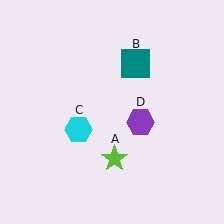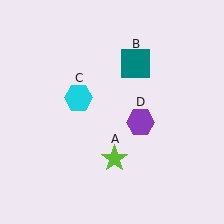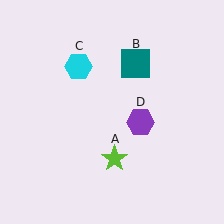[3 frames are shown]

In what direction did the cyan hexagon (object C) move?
The cyan hexagon (object C) moved up.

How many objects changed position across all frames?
1 object changed position: cyan hexagon (object C).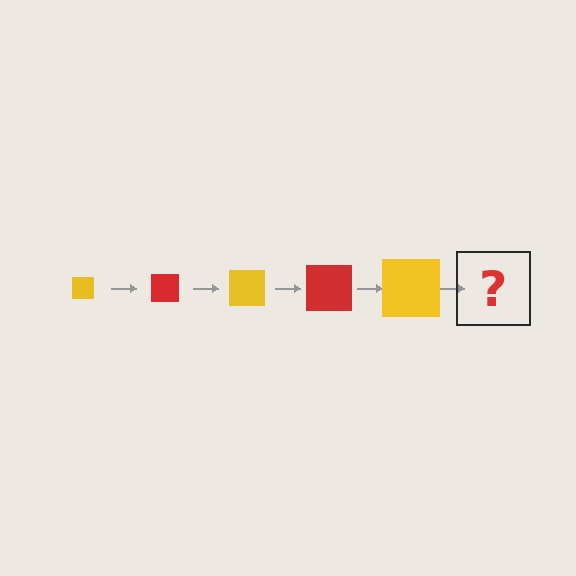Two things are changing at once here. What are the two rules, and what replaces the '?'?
The two rules are that the square grows larger each step and the color cycles through yellow and red. The '?' should be a red square, larger than the previous one.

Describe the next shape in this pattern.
It should be a red square, larger than the previous one.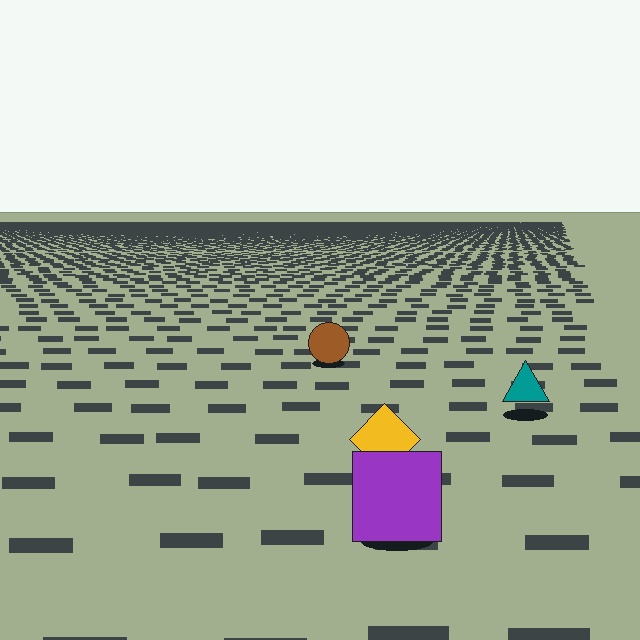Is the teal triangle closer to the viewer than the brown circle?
Yes. The teal triangle is closer — you can tell from the texture gradient: the ground texture is coarser near it.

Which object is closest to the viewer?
The purple square is closest. The texture marks near it are larger and more spread out.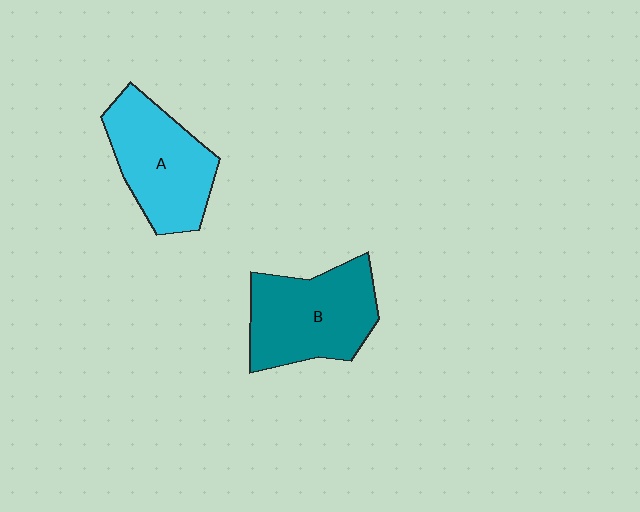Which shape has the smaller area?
Shape A (cyan).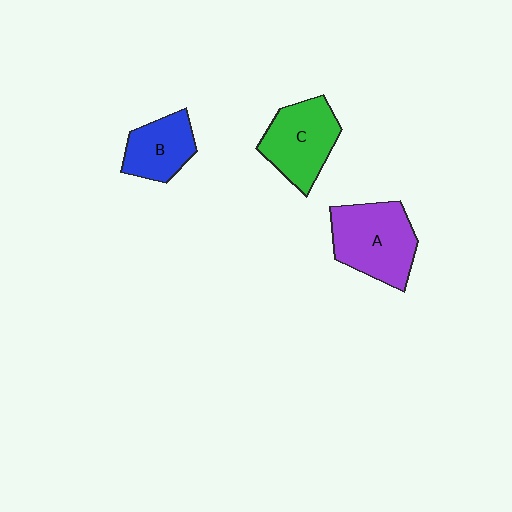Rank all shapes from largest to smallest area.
From largest to smallest: A (purple), C (green), B (blue).